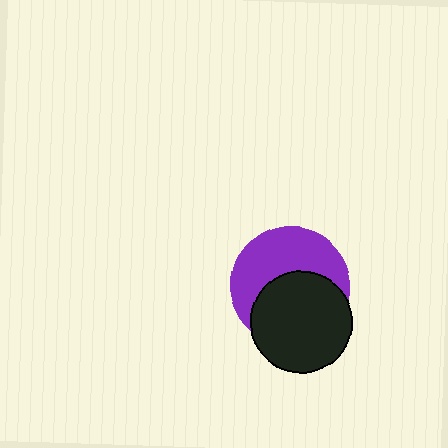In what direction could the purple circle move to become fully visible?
The purple circle could move up. That would shift it out from behind the black circle entirely.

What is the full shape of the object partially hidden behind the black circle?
The partially hidden object is a purple circle.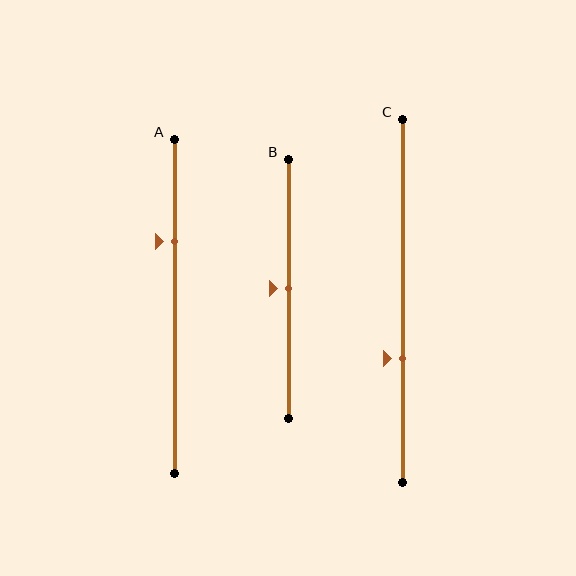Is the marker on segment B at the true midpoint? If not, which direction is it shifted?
Yes, the marker on segment B is at the true midpoint.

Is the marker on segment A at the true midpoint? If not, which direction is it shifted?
No, the marker on segment A is shifted upward by about 19% of the segment length.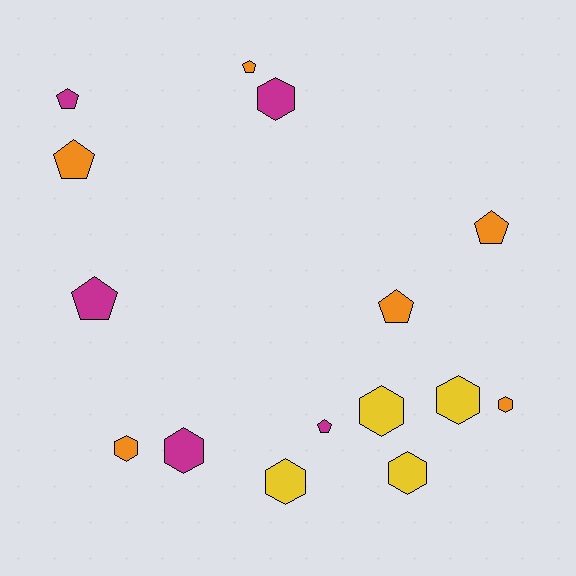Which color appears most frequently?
Orange, with 6 objects.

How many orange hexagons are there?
There are 2 orange hexagons.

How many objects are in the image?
There are 15 objects.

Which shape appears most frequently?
Hexagon, with 8 objects.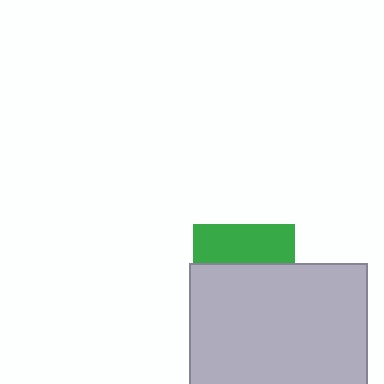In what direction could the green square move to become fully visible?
The green square could move up. That would shift it out from behind the light gray rectangle entirely.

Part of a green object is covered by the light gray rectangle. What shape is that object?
It is a square.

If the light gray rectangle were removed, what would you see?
You would see the complete green square.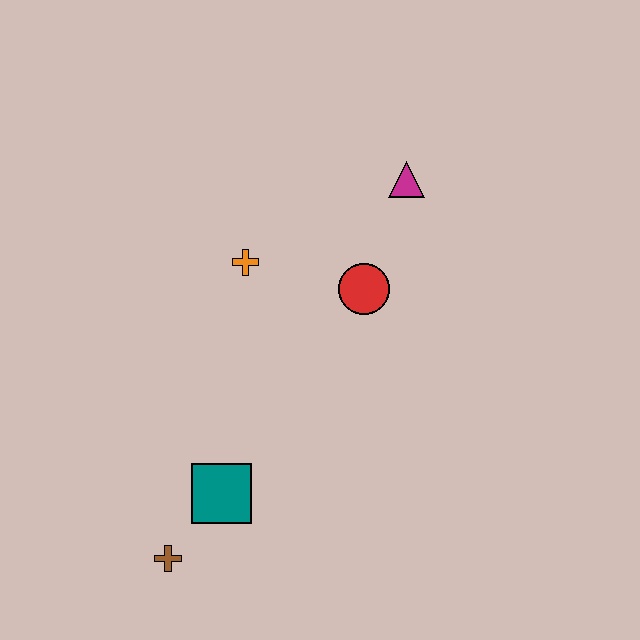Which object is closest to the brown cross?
The teal square is closest to the brown cross.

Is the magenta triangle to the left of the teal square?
No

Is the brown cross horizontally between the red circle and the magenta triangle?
No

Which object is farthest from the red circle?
The brown cross is farthest from the red circle.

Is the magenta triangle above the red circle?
Yes